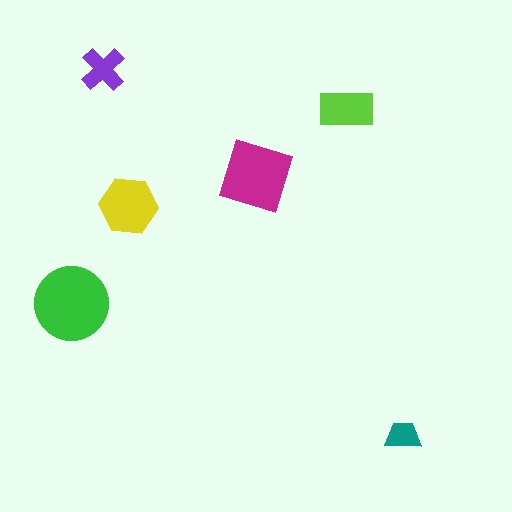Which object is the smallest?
The teal trapezoid.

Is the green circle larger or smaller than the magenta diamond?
Larger.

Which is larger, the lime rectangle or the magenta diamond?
The magenta diamond.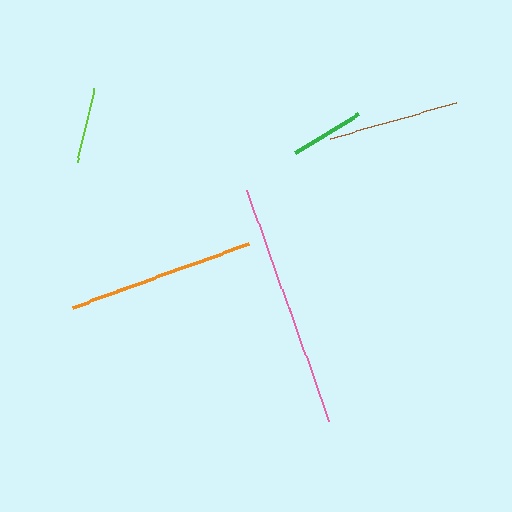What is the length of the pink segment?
The pink segment is approximately 245 pixels long.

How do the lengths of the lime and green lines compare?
The lime and green lines are approximately the same length.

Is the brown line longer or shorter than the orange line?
The orange line is longer than the brown line.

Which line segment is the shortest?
The green line is the shortest at approximately 73 pixels.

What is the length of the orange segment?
The orange segment is approximately 188 pixels long.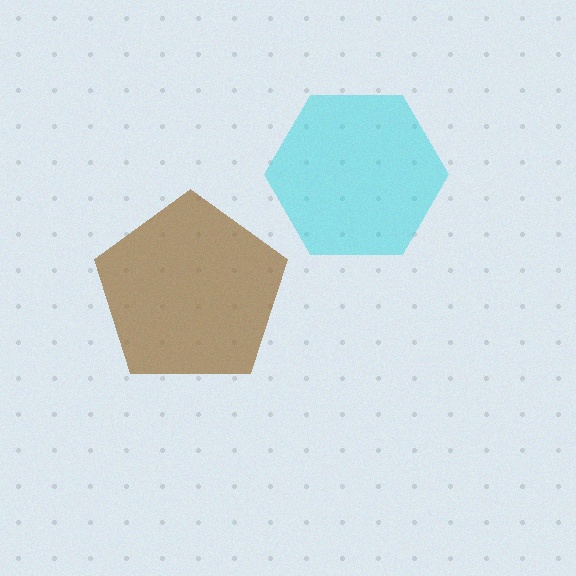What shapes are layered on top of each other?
The layered shapes are: a brown pentagon, a cyan hexagon.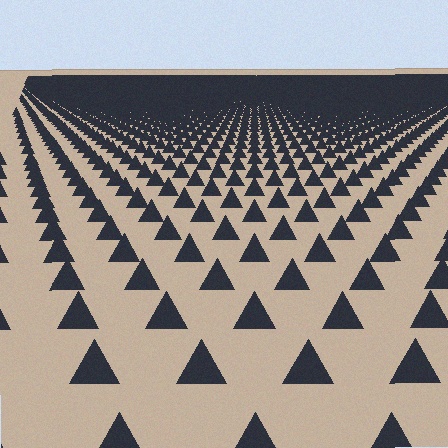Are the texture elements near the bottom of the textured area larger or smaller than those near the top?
Larger. Near the bottom, elements are closer to the viewer and appear at a bigger on-screen size.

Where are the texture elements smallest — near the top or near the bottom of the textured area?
Near the top.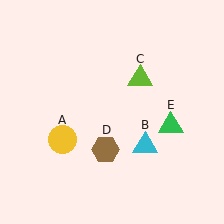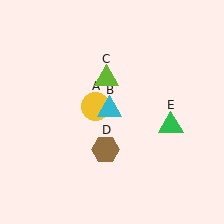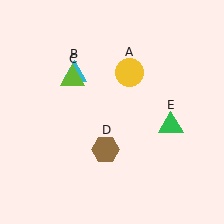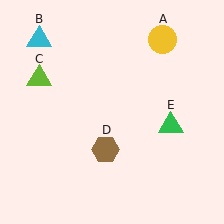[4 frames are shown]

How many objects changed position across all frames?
3 objects changed position: yellow circle (object A), cyan triangle (object B), lime triangle (object C).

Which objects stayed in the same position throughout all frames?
Brown hexagon (object D) and green triangle (object E) remained stationary.